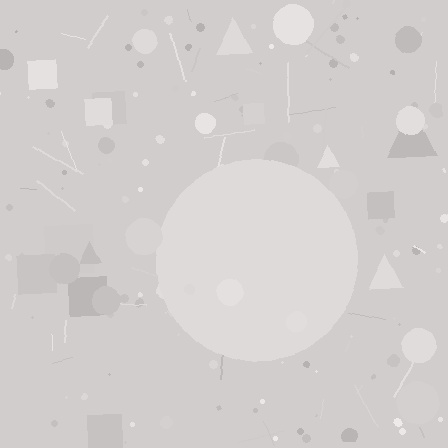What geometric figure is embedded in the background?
A circle is embedded in the background.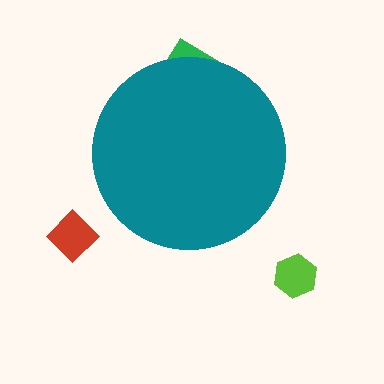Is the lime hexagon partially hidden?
No, the lime hexagon is fully visible.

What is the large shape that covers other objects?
A teal circle.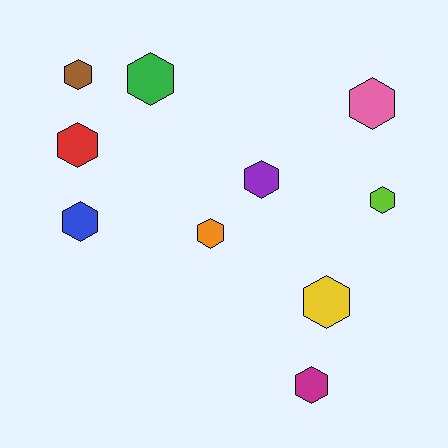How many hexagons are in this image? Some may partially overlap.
There are 10 hexagons.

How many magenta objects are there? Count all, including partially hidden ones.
There is 1 magenta object.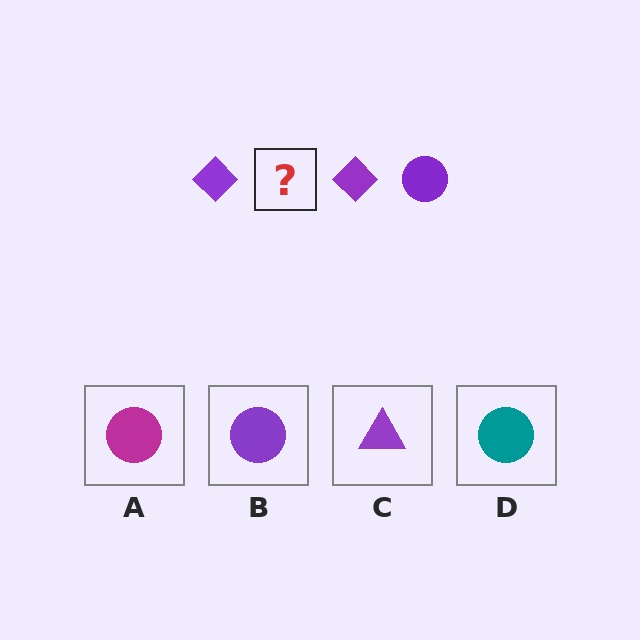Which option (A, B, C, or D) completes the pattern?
B.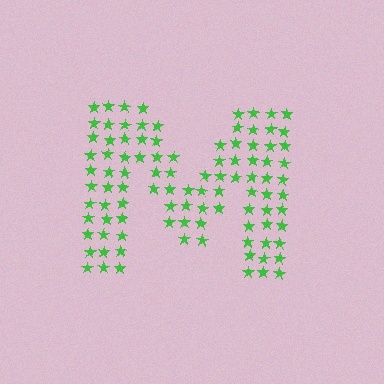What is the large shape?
The large shape is the letter M.